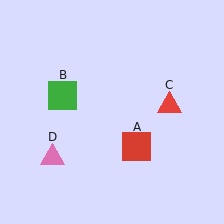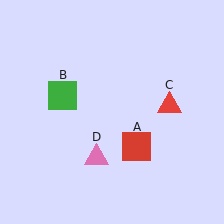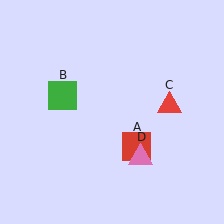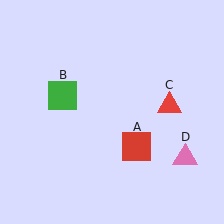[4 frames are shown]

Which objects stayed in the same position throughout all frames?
Red square (object A) and green square (object B) and red triangle (object C) remained stationary.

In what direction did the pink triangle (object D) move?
The pink triangle (object D) moved right.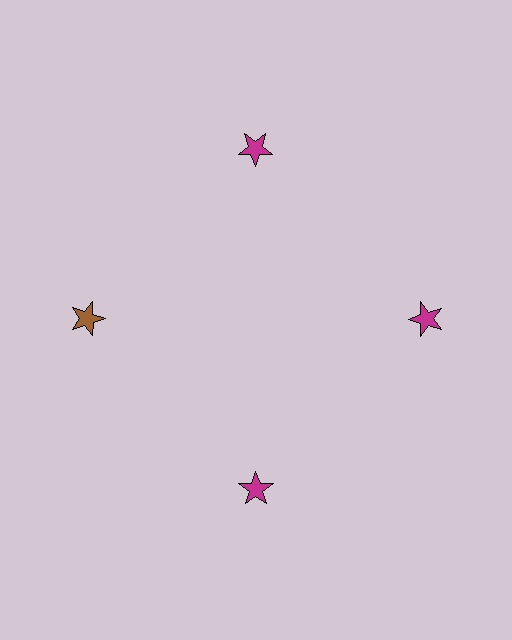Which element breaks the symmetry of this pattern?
The brown star at roughly the 9 o'clock position breaks the symmetry. All other shapes are magenta stars.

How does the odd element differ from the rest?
It has a different color: brown instead of magenta.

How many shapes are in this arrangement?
There are 4 shapes arranged in a ring pattern.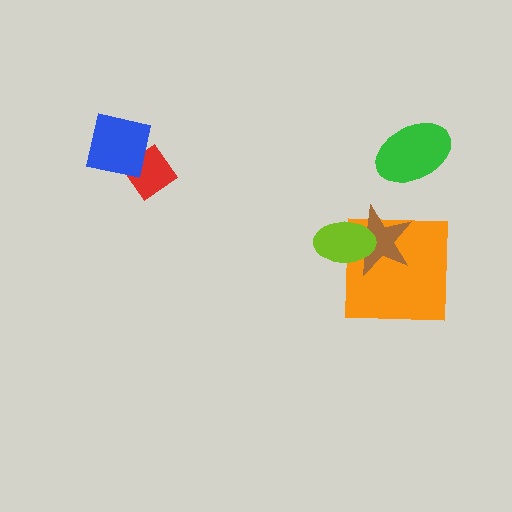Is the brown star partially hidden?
Yes, it is partially covered by another shape.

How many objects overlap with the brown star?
2 objects overlap with the brown star.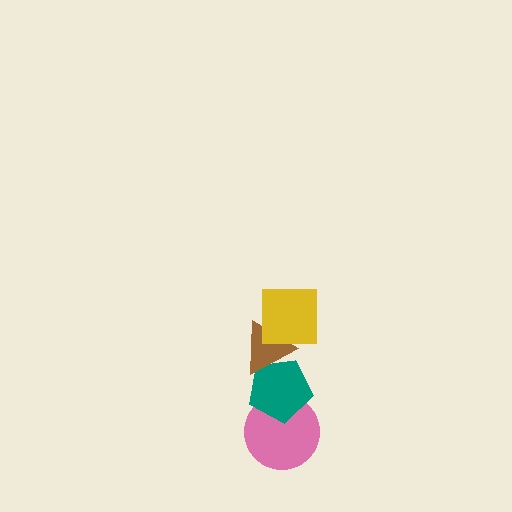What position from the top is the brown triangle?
The brown triangle is 2nd from the top.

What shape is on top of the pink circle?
The teal pentagon is on top of the pink circle.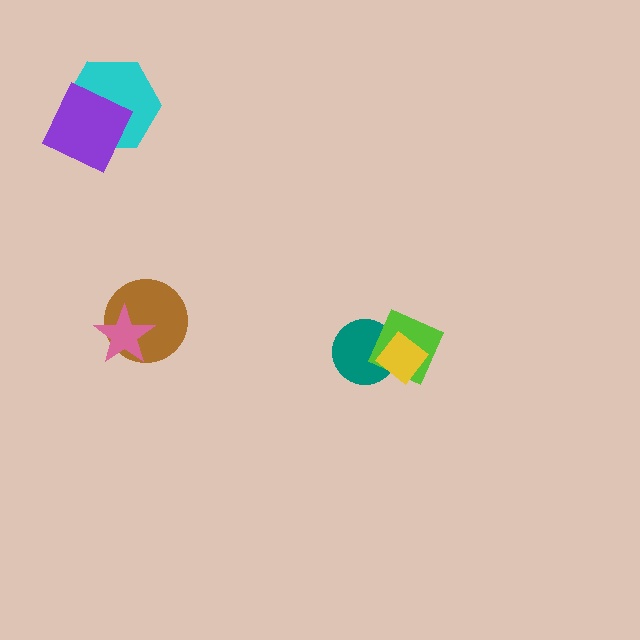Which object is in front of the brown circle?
The pink star is in front of the brown circle.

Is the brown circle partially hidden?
Yes, it is partially covered by another shape.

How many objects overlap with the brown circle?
1 object overlaps with the brown circle.